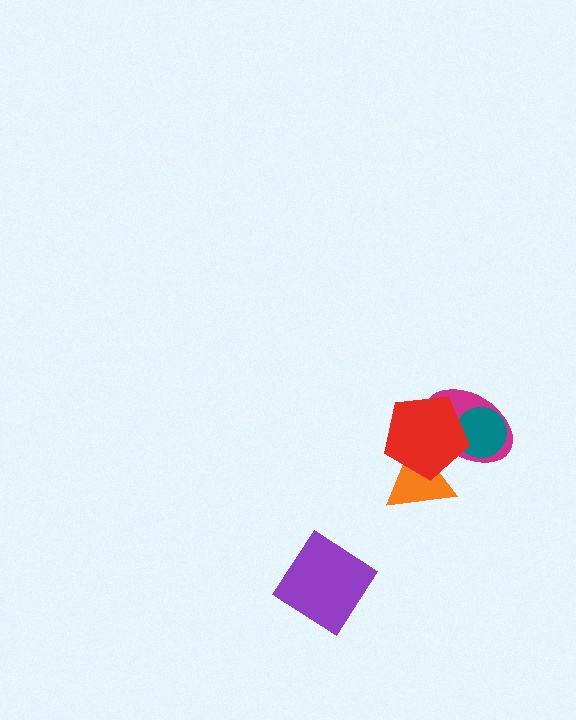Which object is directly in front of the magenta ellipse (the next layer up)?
The teal circle is directly in front of the magenta ellipse.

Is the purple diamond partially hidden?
No, no other shape covers it.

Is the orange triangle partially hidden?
Yes, it is partially covered by another shape.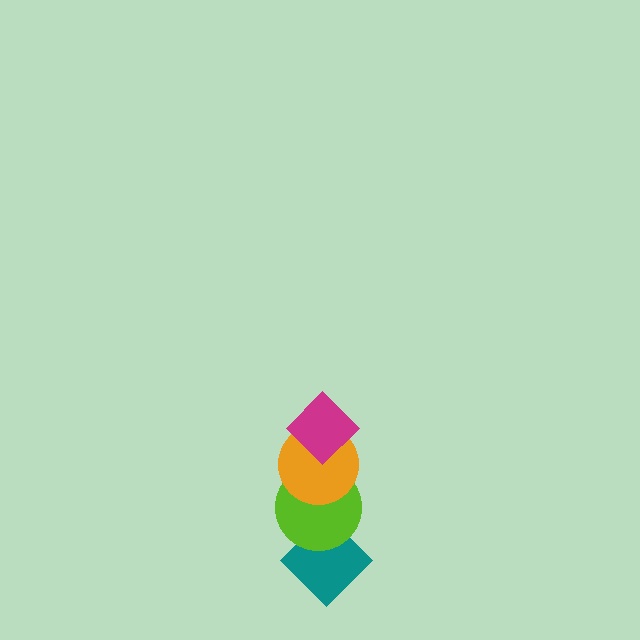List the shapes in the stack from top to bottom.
From top to bottom: the magenta diamond, the orange circle, the lime circle, the teal diamond.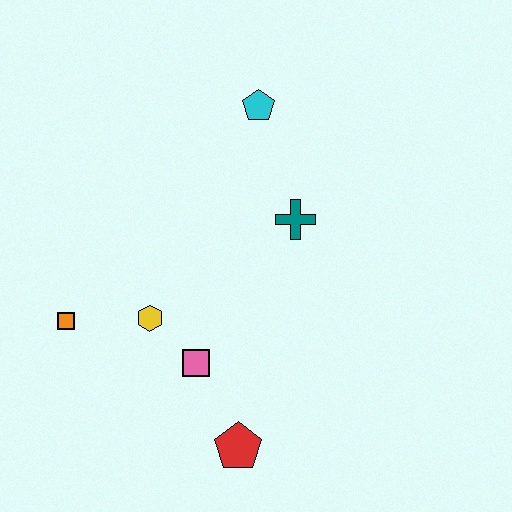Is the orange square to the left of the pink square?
Yes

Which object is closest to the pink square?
The yellow hexagon is closest to the pink square.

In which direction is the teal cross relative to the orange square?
The teal cross is to the right of the orange square.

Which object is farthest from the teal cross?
The orange square is farthest from the teal cross.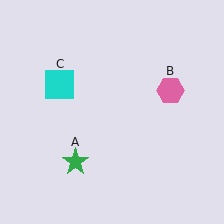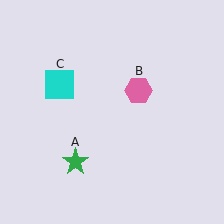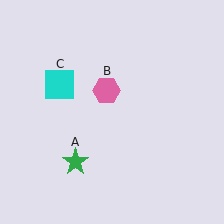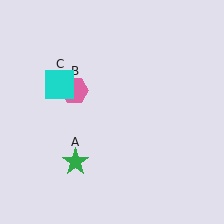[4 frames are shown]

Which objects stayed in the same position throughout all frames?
Green star (object A) and cyan square (object C) remained stationary.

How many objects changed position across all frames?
1 object changed position: pink hexagon (object B).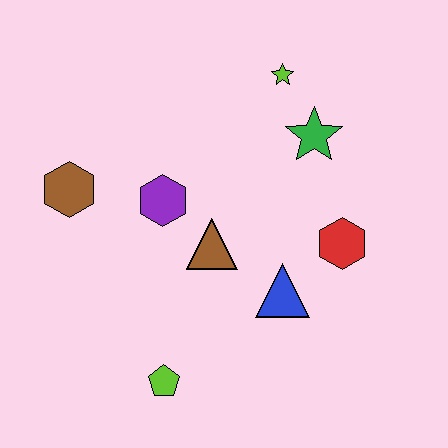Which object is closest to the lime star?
The green star is closest to the lime star.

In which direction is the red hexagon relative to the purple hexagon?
The red hexagon is to the right of the purple hexagon.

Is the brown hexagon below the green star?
Yes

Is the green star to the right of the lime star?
Yes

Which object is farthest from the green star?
The lime pentagon is farthest from the green star.